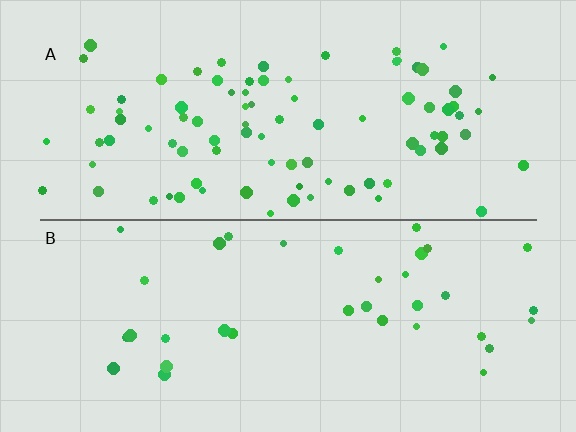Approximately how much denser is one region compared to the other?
Approximately 2.5× — region A over region B.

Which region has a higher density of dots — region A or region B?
A (the top).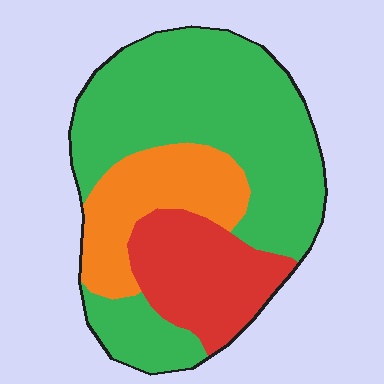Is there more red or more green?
Green.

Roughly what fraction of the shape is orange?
Orange takes up about one fifth (1/5) of the shape.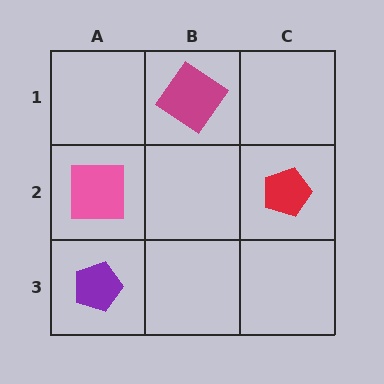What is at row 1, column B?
A magenta diamond.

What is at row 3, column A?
A purple pentagon.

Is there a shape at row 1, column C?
No, that cell is empty.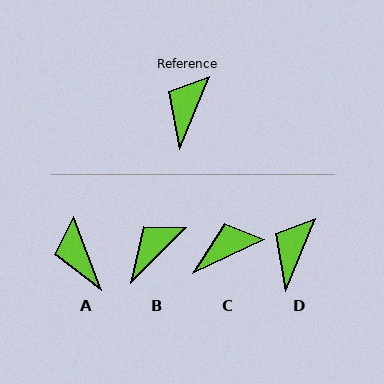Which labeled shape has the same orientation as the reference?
D.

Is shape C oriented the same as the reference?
No, it is off by about 43 degrees.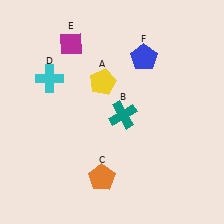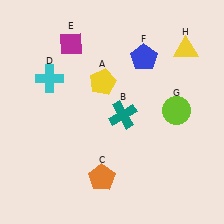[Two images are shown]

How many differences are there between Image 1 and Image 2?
There are 2 differences between the two images.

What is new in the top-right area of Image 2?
A yellow triangle (H) was added in the top-right area of Image 2.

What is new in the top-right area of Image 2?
A lime circle (G) was added in the top-right area of Image 2.